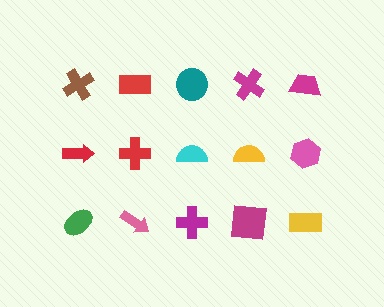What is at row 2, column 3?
A cyan semicircle.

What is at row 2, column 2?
A red cross.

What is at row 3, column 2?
A pink arrow.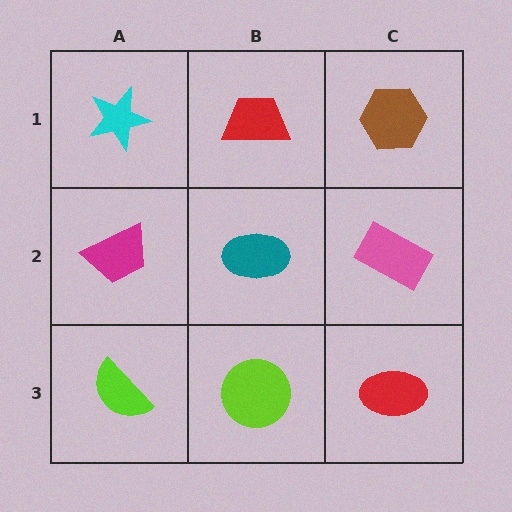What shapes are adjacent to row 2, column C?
A brown hexagon (row 1, column C), a red ellipse (row 3, column C), a teal ellipse (row 2, column B).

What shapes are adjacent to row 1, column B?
A teal ellipse (row 2, column B), a cyan star (row 1, column A), a brown hexagon (row 1, column C).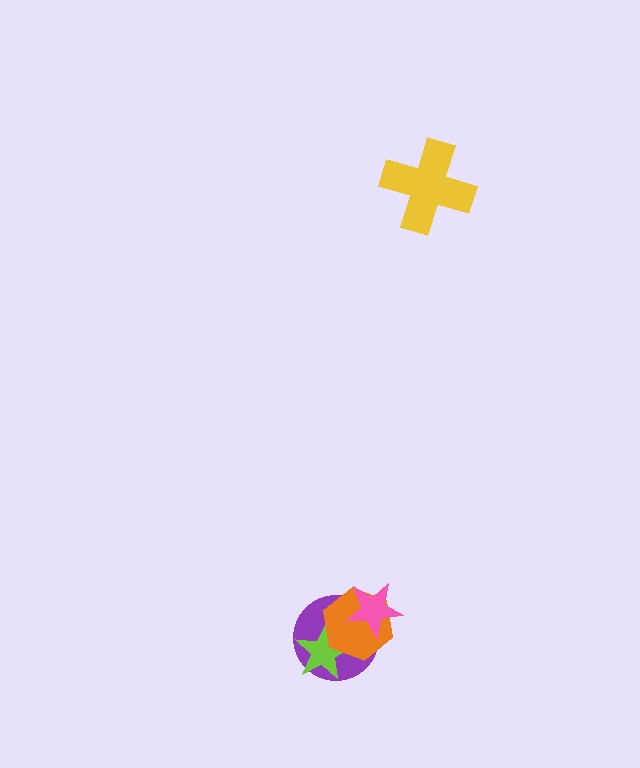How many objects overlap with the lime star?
2 objects overlap with the lime star.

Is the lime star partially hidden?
Yes, it is partially covered by another shape.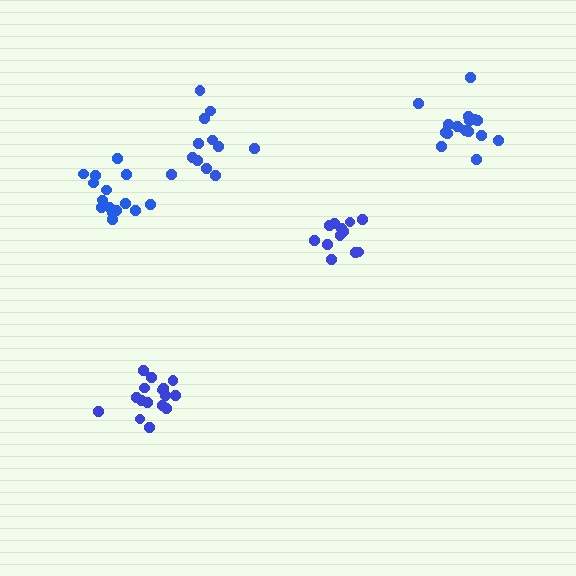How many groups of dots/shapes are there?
There are 5 groups.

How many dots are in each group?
Group 1: 15 dots, Group 2: 16 dots, Group 3: 12 dots, Group 4: 12 dots, Group 5: 16 dots (71 total).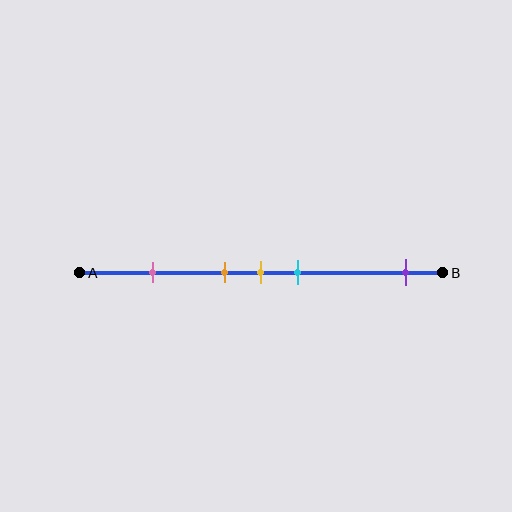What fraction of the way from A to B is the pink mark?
The pink mark is approximately 20% (0.2) of the way from A to B.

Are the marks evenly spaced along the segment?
No, the marks are not evenly spaced.